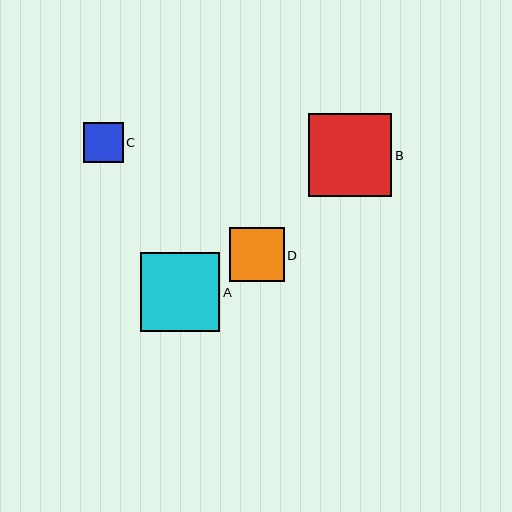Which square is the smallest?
Square C is the smallest with a size of approximately 40 pixels.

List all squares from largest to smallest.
From largest to smallest: B, A, D, C.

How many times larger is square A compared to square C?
Square A is approximately 2.0 times the size of square C.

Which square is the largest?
Square B is the largest with a size of approximately 83 pixels.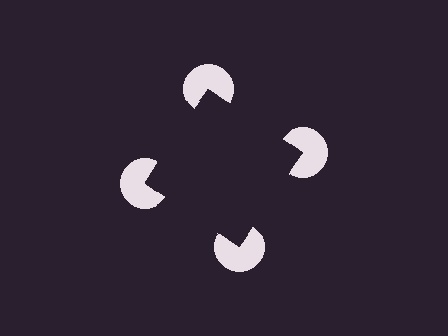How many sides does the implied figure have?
4 sides.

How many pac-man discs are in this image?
There are 4 — one at each vertex of the illusory square.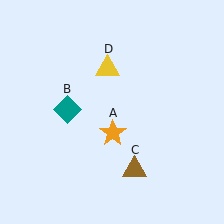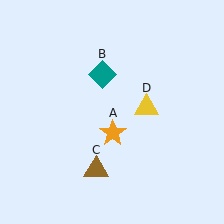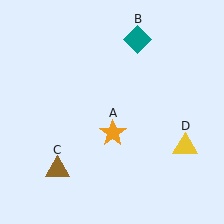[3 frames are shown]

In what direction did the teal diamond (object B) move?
The teal diamond (object B) moved up and to the right.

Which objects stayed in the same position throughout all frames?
Orange star (object A) remained stationary.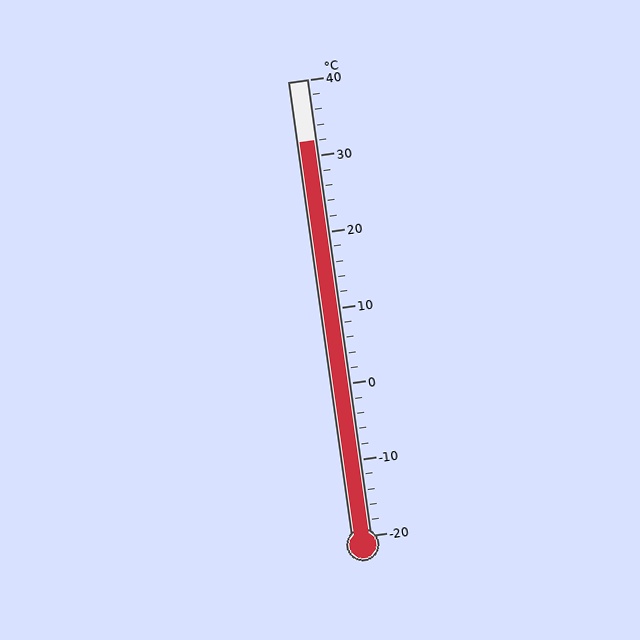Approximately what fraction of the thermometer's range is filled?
The thermometer is filled to approximately 85% of its range.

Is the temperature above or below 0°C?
The temperature is above 0°C.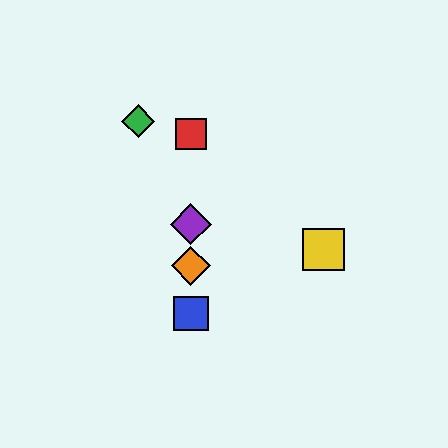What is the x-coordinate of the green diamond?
The green diamond is at x≈138.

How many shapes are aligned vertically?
4 shapes (the red square, the blue square, the purple diamond, the orange diamond) are aligned vertically.